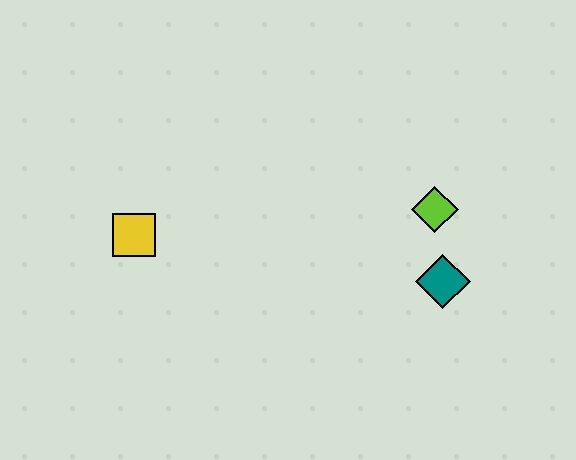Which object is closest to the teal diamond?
The lime diamond is closest to the teal diamond.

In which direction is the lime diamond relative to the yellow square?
The lime diamond is to the right of the yellow square.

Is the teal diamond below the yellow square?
Yes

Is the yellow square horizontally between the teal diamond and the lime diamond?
No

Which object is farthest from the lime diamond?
The yellow square is farthest from the lime diamond.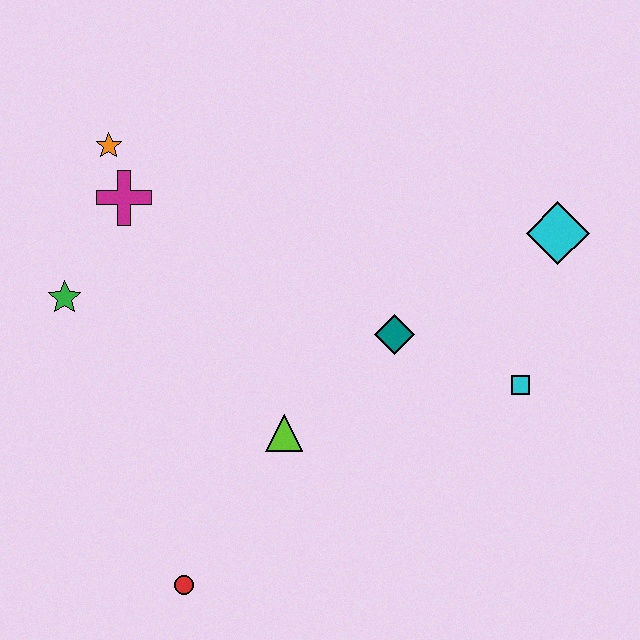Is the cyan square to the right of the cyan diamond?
No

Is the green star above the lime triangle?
Yes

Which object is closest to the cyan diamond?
The cyan square is closest to the cyan diamond.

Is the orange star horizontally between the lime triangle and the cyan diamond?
No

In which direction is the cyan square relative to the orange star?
The cyan square is to the right of the orange star.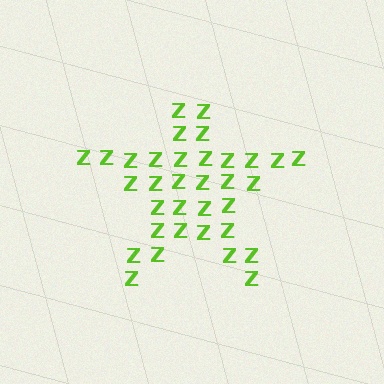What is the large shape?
The large shape is a star.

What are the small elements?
The small elements are letter Z's.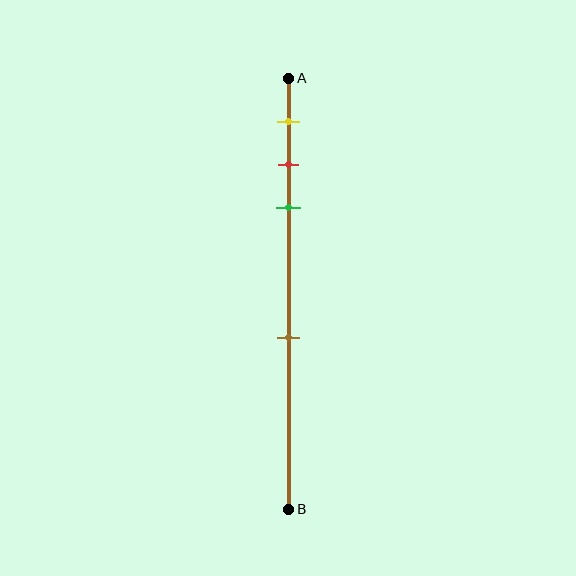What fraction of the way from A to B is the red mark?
The red mark is approximately 20% (0.2) of the way from A to B.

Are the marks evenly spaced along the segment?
No, the marks are not evenly spaced.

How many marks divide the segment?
There are 4 marks dividing the segment.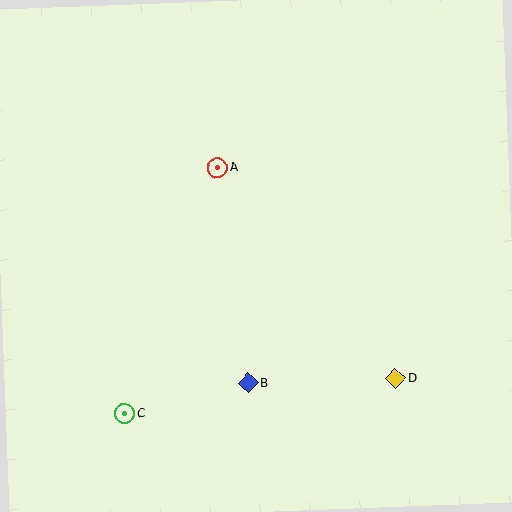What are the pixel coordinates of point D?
Point D is at (395, 378).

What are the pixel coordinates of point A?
Point A is at (217, 168).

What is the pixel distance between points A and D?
The distance between A and D is 276 pixels.